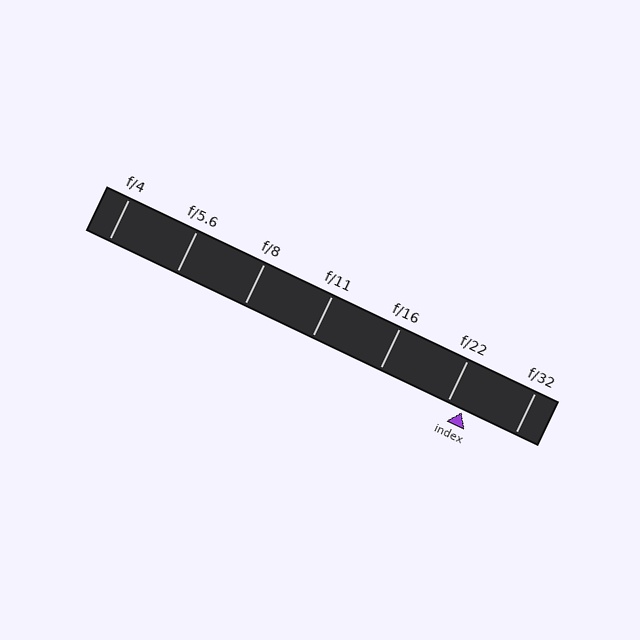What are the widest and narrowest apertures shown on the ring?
The widest aperture shown is f/4 and the narrowest is f/32.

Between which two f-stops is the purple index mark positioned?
The index mark is between f/22 and f/32.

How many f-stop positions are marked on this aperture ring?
There are 7 f-stop positions marked.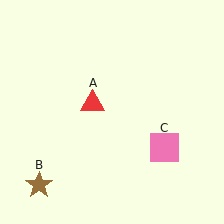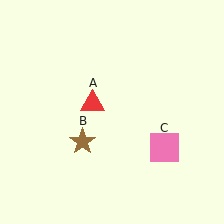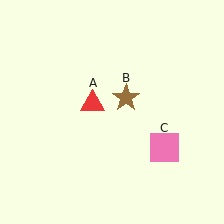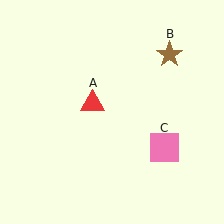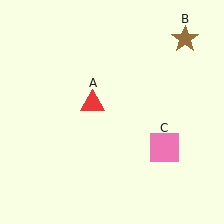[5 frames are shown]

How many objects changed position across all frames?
1 object changed position: brown star (object B).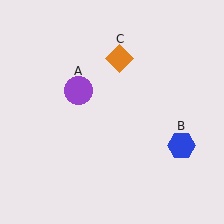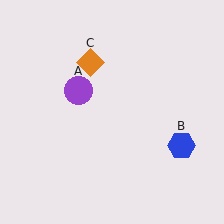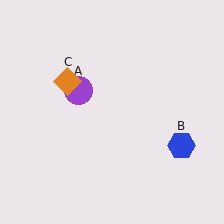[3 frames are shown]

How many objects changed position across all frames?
1 object changed position: orange diamond (object C).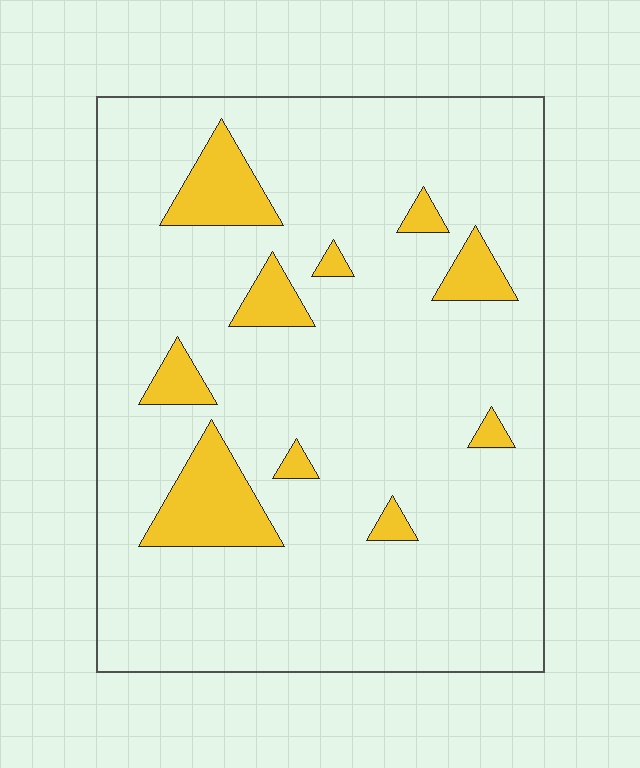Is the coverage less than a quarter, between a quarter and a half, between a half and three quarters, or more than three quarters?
Less than a quarter.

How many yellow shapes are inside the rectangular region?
10.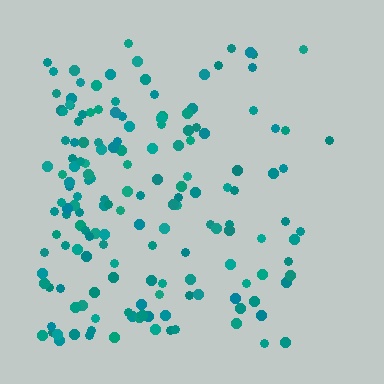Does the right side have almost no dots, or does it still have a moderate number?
Still a moderate number, just noticeably fewer than the left.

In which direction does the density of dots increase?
From right to left, with the left side densest.